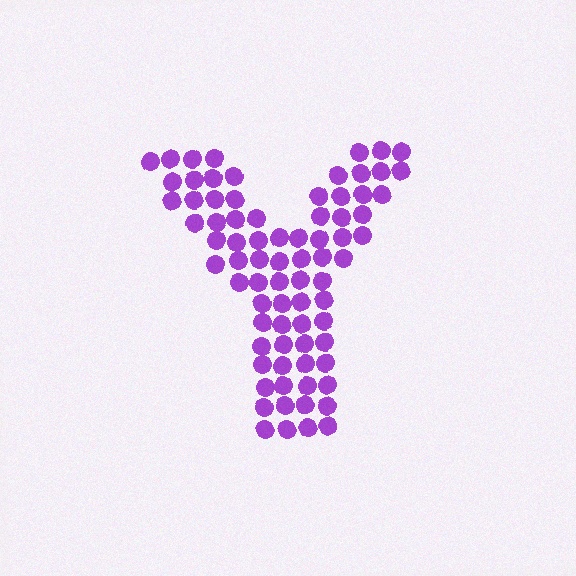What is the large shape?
The large shape is the letter Y.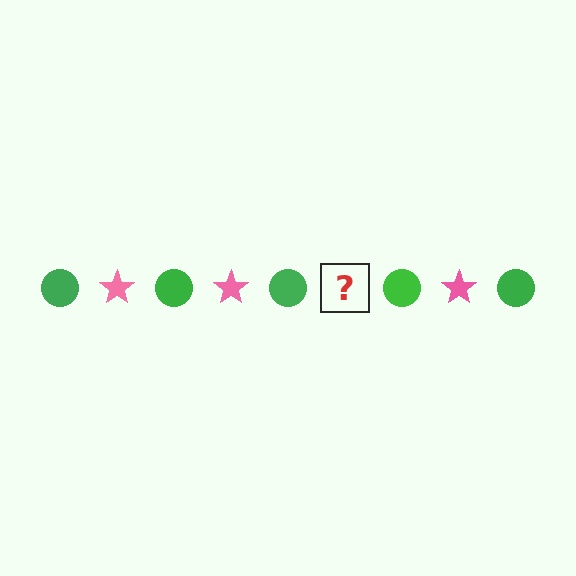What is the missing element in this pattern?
The missing element is a pink star.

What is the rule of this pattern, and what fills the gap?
The rule is that the pattern alternates between green circle and pink star. The gap should be filled with a pink star.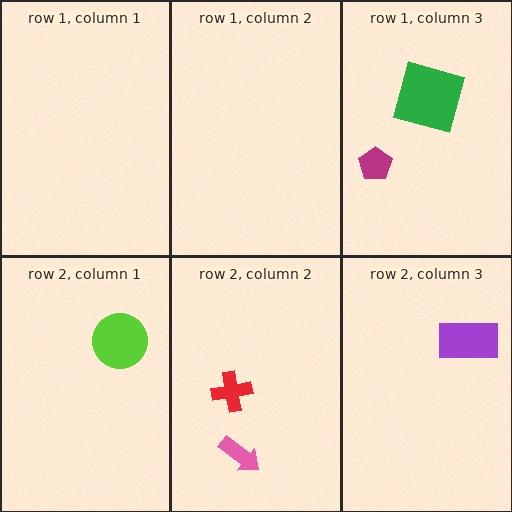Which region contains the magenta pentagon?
The row 1, column 3 region.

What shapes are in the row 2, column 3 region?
The purple rectangle.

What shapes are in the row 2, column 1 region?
The lime circle.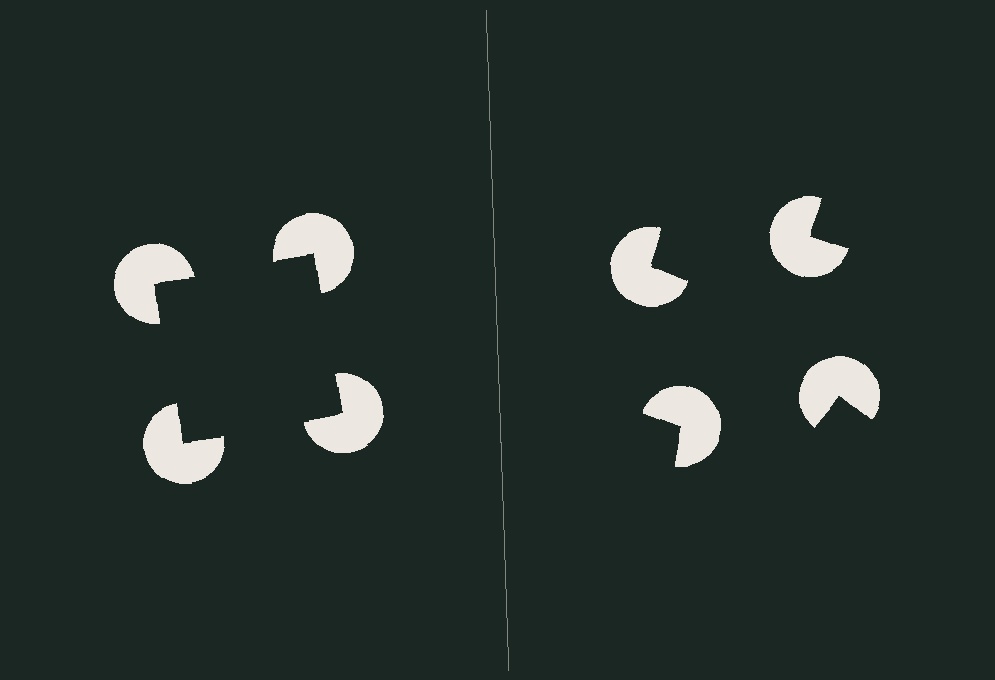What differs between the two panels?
The pac-man discs are positioned identically on both sides; only the wedge orientations differ. On the left they align to a square; on the right they are misaligned.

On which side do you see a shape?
An illusory square appears on the left side. On the right side the wedge cuts are rotated, so no coherent shape forms.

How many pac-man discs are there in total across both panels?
8 — 4 on each side.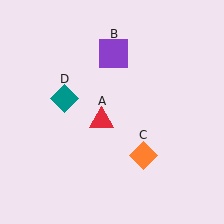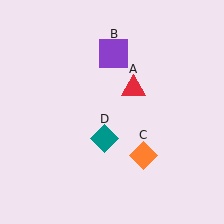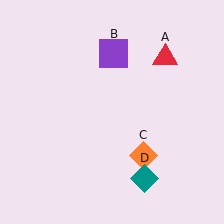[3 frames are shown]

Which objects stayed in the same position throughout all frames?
Purple square (object B) and orange diamond (object C) remained stationary.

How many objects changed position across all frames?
2 objects changed position: red triangle (object A), teal diamond (object D).